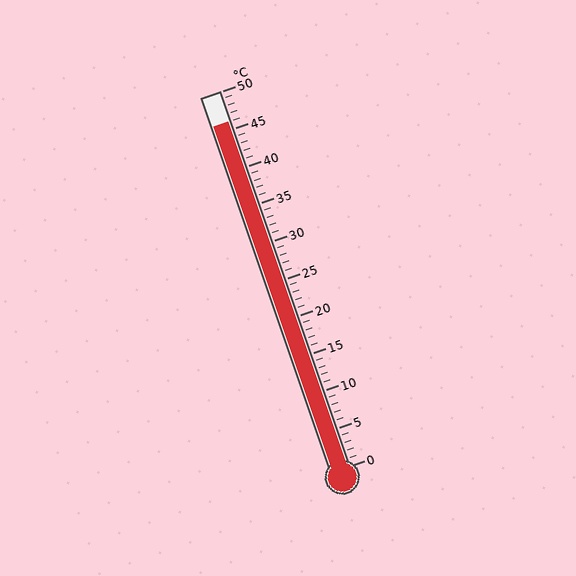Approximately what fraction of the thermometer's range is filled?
The thermometer is filled to approximately 90% of its range.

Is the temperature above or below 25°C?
The temperature is above 25°C.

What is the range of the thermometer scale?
The thermometer scale ranges from 0°C to 50°C.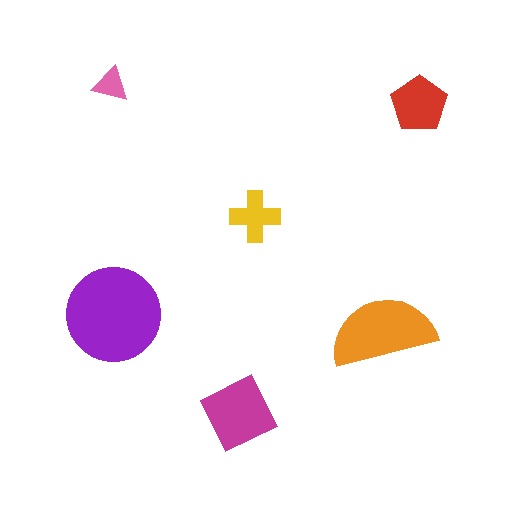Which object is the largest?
The purple circle.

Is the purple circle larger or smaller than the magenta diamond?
Larger.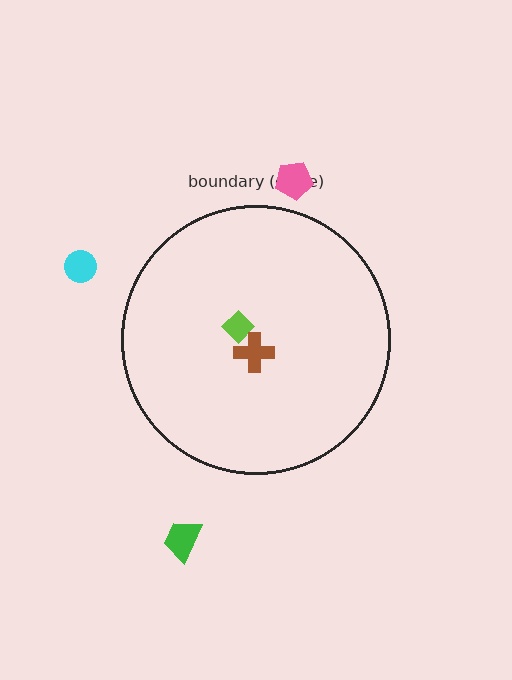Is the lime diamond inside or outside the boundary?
Inside.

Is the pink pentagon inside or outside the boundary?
Outside.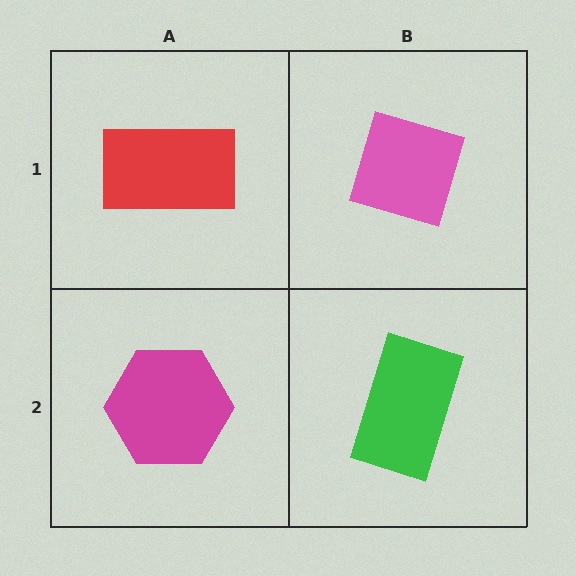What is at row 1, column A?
A red rectangle.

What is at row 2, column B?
A green rectangle.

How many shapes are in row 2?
2 shapes.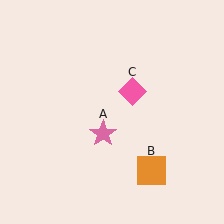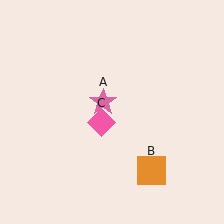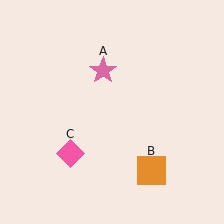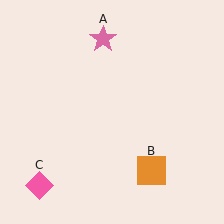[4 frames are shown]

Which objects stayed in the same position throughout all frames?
Orange square (object B) remained stationary.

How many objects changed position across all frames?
2 objects changed position: pink star (object A), pink diamond (object C).